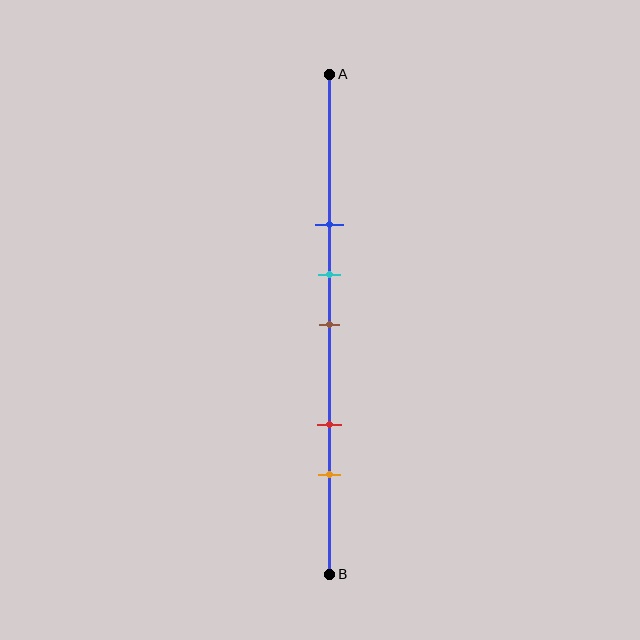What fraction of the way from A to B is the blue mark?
The blue mark is approximately 30% (0.3) of the way from A to B.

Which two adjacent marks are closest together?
The cyan and brown marks are the closest adjacent pair.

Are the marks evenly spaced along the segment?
No, the marks are not evenly spaced.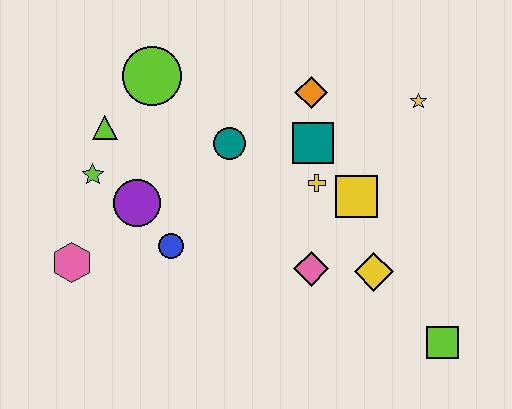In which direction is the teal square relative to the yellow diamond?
The teal square is above the yellow diamond.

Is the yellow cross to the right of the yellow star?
No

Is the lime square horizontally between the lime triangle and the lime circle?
No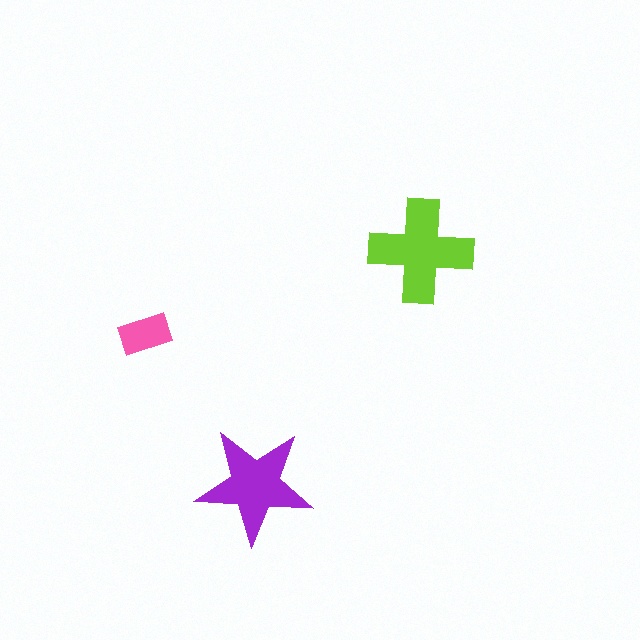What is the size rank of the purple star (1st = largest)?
2nd.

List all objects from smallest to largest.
The pink rectangle, the purple star, the lime cross.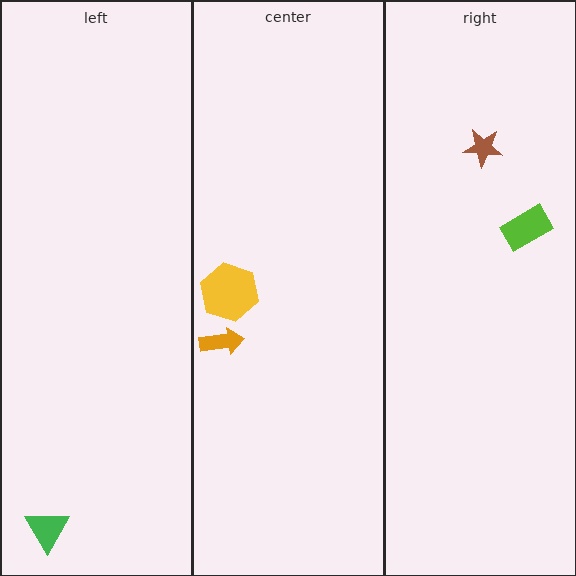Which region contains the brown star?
The right region.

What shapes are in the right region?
The brown star, the lime rectangle.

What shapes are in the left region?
The green triangle.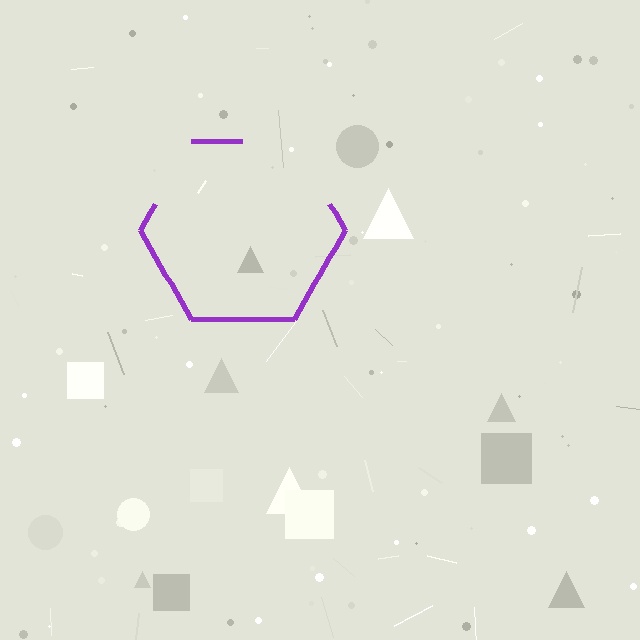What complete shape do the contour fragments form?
The contour fragments form a hexagon.